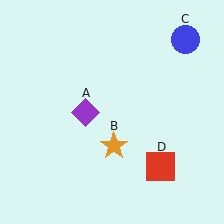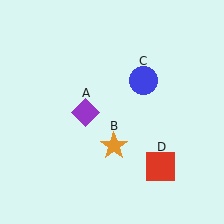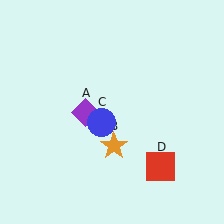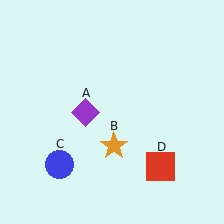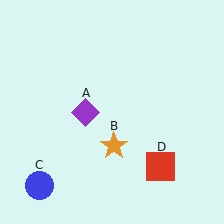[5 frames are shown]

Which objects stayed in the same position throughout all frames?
Purple diamond (object A) and orange star (object B) and red square (object D) remained stationary.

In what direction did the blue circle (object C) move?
The blue circle (object C) moved down and to the left.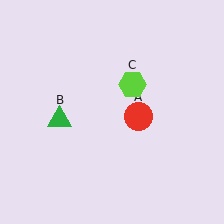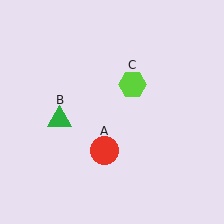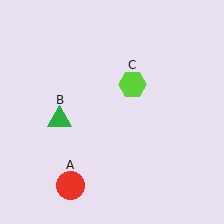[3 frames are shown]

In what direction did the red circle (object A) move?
The red circle (object A) moved down and to the left.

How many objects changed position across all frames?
1 object changed position: red circle (object A).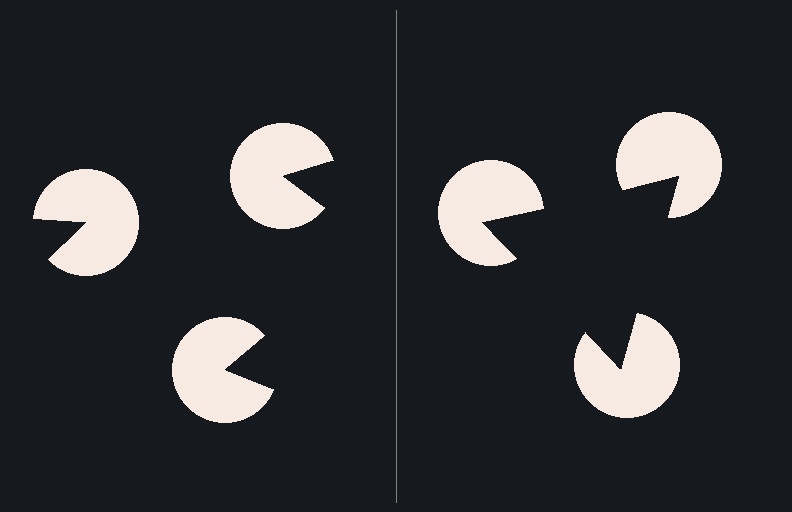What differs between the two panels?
The pac-man discs are positioned identically on both sides; only the wedge orientations differ. On the right they align to a triangle; on the left they are misaligned.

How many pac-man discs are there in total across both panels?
6 — 3 on each side.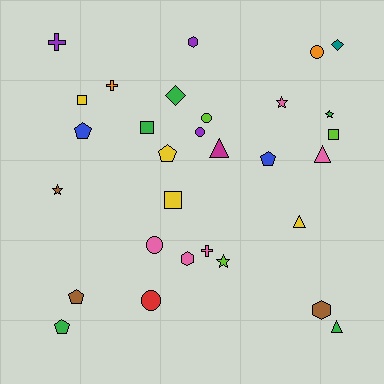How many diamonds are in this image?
There are 2 diamonds.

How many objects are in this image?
There are 30 objects.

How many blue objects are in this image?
There are 2 blue objects.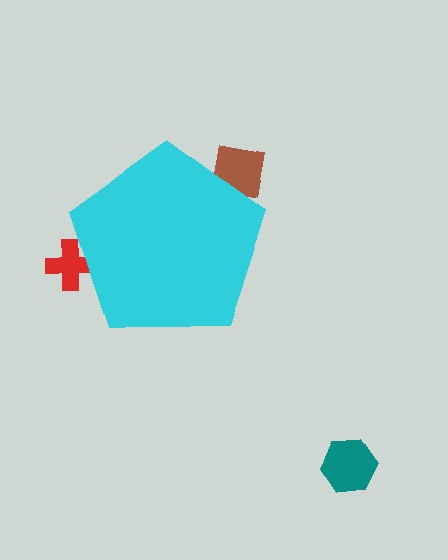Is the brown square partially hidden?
Yes, the brown square is partially hidden behind the cyan pentagon.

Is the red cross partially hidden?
Yes, the red cross is partially hidden behind the cyan pentagon.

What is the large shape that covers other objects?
A cyan pentagon.